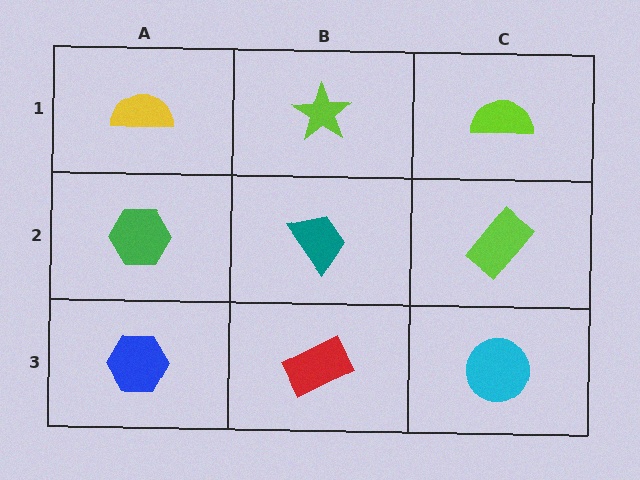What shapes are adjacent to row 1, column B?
A teal trapezoid (row 2, column B), a yellow semicircle (row 1, column A), a lime semicircle (row 1, column C).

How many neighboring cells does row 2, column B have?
4.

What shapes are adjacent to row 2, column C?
A lime semicircle (row 1, column C), a cyan circle (row 3, column C), a teal trapezoid (row 2, column B).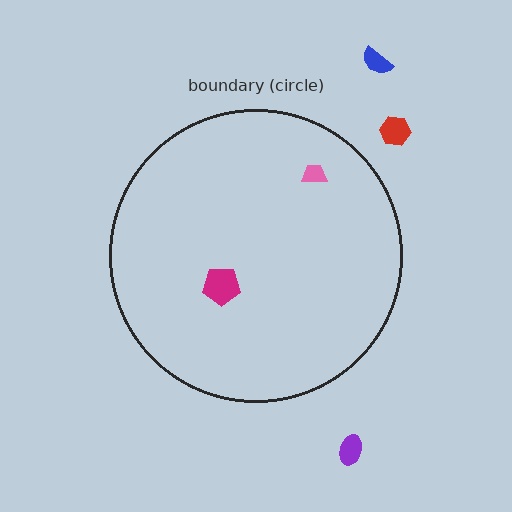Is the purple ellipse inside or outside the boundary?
Outside.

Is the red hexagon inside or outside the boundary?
Outside.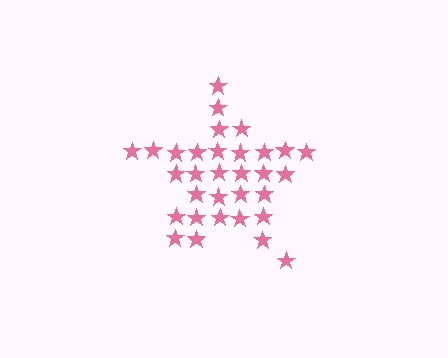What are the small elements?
The small elements are stars.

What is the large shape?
The large shape is a star.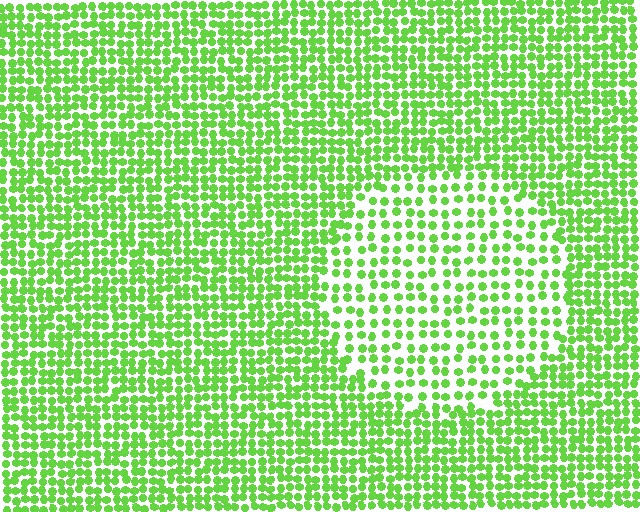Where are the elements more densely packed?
The elements are more densely packed outside the circle boundary.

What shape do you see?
I see a circle.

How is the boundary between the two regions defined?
The boundary is defined by a change in element density (approximately 1.8x ratio). All elements are the same color, size, and shape.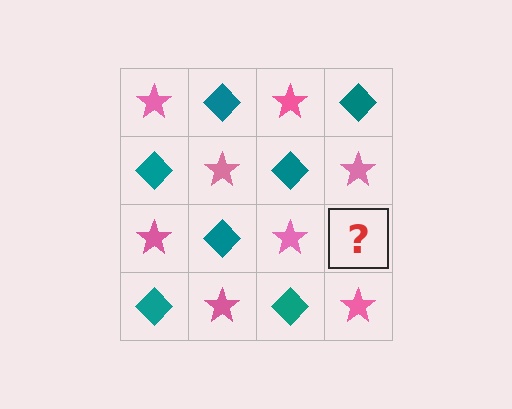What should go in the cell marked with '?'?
The missing cell should contain a teal diamond.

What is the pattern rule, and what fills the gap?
The rule is that it alternates pink star and teal diamond in a checkerboard pattern. The gap should be filled with a teal diamond.